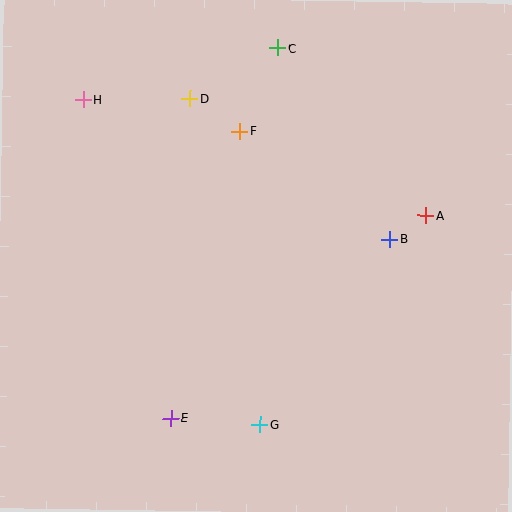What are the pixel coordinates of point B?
Point B is at (390, 239).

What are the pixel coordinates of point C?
Point C is at (278, 48).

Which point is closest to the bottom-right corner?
Point G is closest to the bottom-right corner.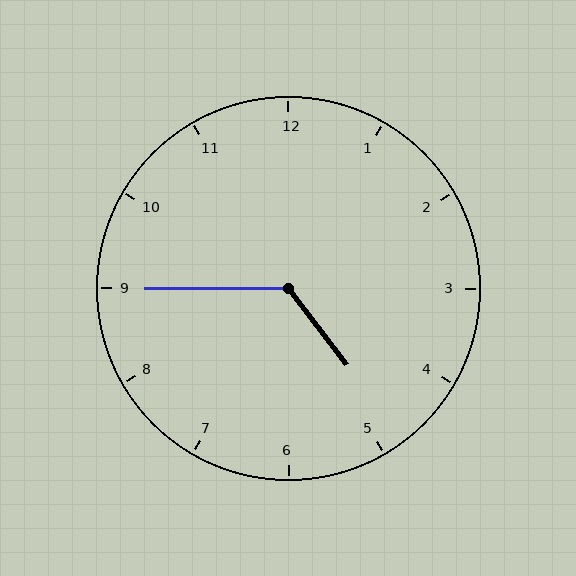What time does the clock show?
4:45.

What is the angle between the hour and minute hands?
Approximately 128 degrees.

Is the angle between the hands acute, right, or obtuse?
It is obtuse.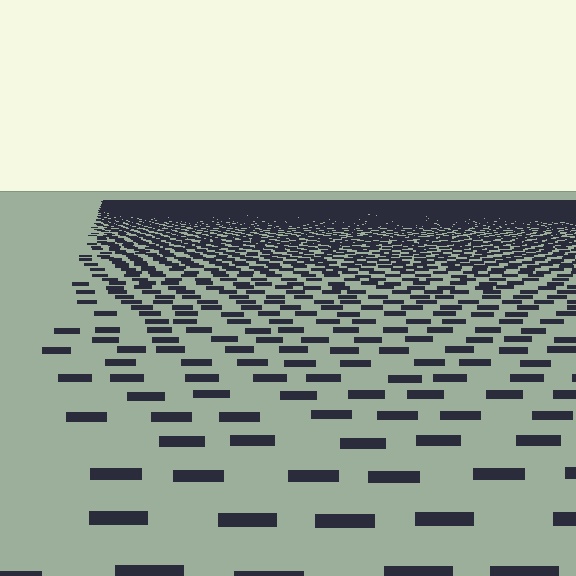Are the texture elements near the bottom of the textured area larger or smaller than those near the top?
Larger. Near the bottom, elements are closer to the viewer and appear at a bigger on-screen size.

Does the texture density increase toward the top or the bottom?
Density increases toward the top.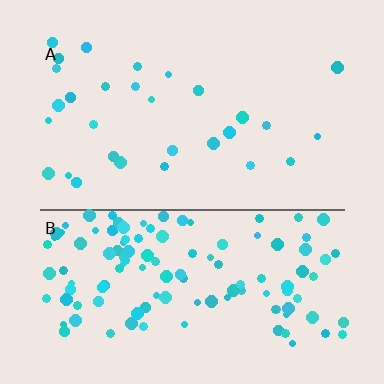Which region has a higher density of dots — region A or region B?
B (the bottom).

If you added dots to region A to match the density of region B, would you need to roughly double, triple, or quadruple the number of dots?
Approximately quadruple.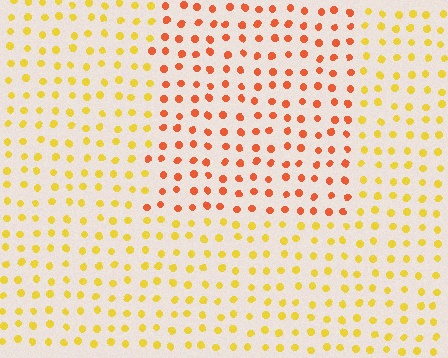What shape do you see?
I see a rectangle.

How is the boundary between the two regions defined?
The boundary is defined purely by a slight shift in hue (about 40 degrees). Spacing, size, and orientation are identical on both sides.